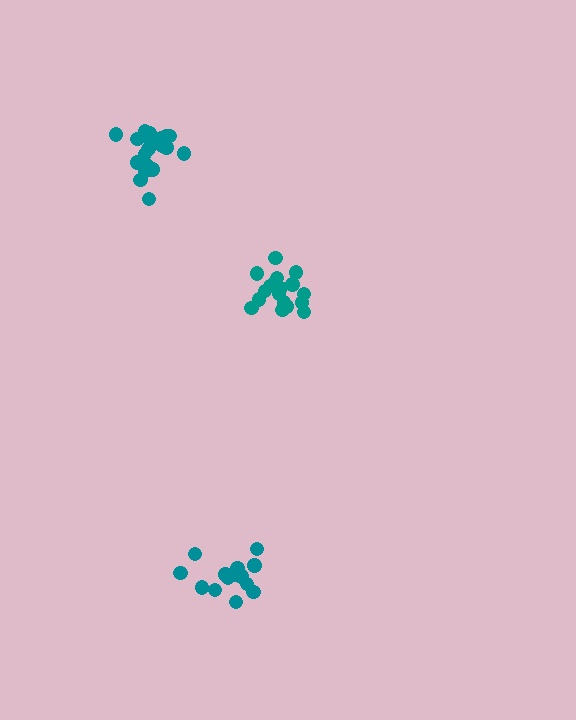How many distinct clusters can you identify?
There are 3 distinct clusters.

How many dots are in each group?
Group 1: 18 dots, Group 2: 15 dots, Group 3: 20 dots (53 total).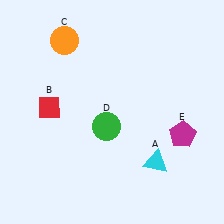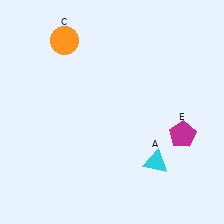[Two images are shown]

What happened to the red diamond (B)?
The red diamond (B) was removed in Image 2. It was in the top-left area of Image 1.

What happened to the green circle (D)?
The green circle (D) was removed in Image 2. It was in the bottom-left area of Image 1.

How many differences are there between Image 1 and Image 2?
There are 2 differences between the two images.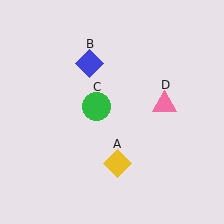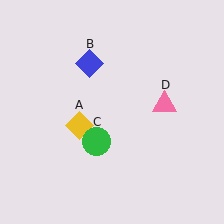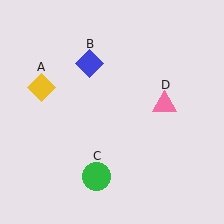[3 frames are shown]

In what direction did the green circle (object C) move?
The green circle (object C) moved down.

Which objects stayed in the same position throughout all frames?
Blue diamond (object B) and pink triangle (object D) remained stationary.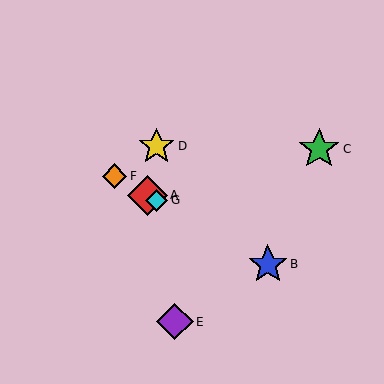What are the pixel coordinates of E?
Object E is at (175, 322).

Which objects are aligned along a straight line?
Objects A, B, F, G are aligned along a straight line.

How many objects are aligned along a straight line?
4 objects (A, B, F, G) are aligned along a straight line.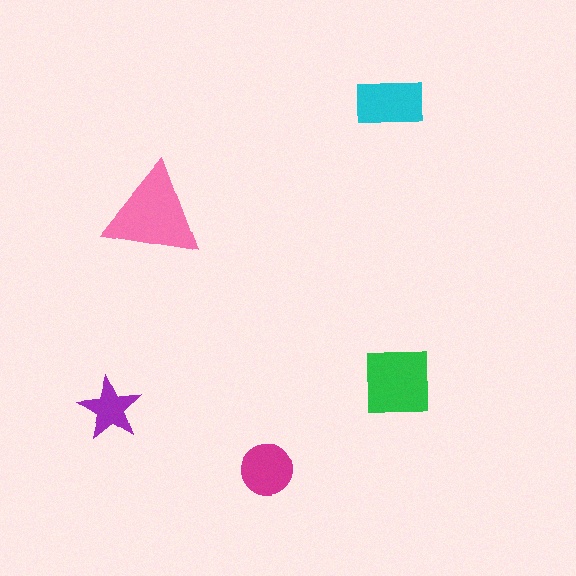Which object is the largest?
The pink triangle.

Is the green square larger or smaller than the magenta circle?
Larger.